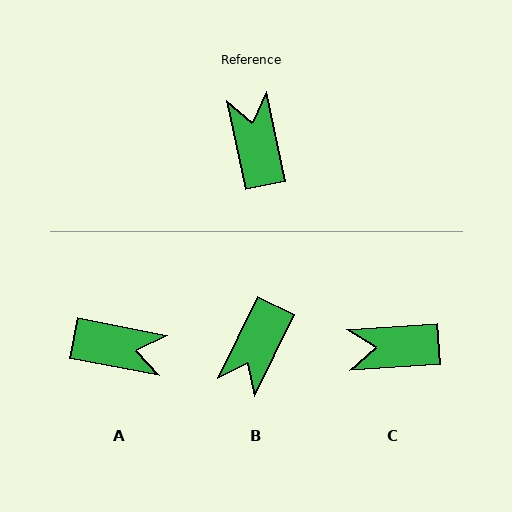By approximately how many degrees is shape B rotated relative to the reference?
Approximately 142 degrees counter-clockwise.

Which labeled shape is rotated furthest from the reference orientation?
B, about 142 degrees away.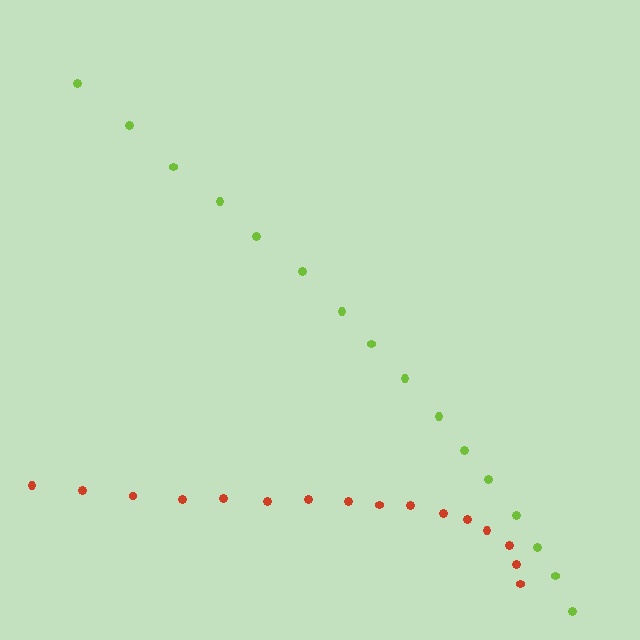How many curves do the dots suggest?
There are 2 distinct paths.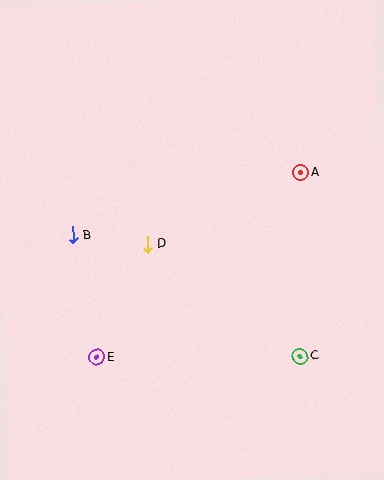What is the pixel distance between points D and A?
The distance between D and A is 169 pixels.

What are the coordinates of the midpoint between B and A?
The midpoint between B and A is at (187, 204).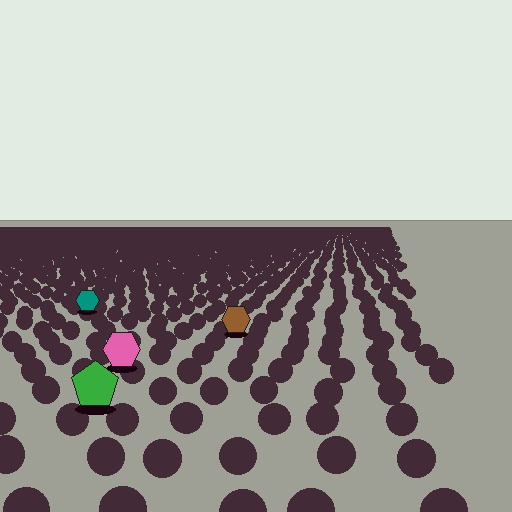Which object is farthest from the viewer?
The teal hexagon is farthest from the viewer. It appears smaller and the ground texture around it is denser.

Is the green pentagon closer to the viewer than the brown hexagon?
Yes. The green pentagon is closer — you can tell from the texture gradient: the ground texture is coarser near it.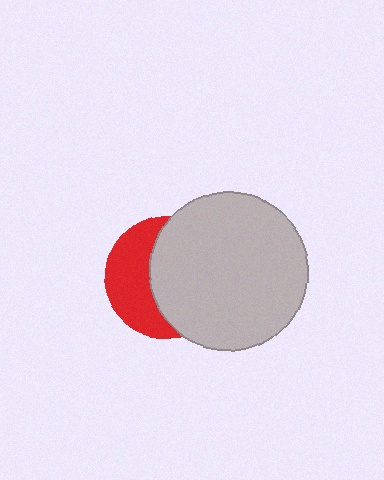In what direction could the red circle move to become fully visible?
The red circle could move left. That would shift it out from behind the light gray circle entirely.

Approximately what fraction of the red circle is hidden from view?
Roughly 59% of the red circle is hidden behind the light gray circle.